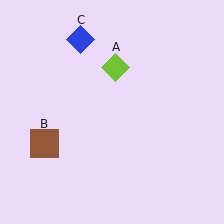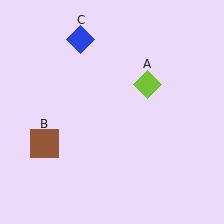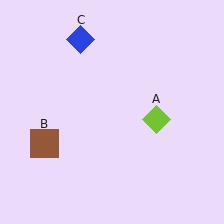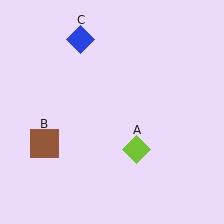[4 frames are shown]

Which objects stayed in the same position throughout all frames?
Brown square (object B) and blue diamond (object C) remained stationary.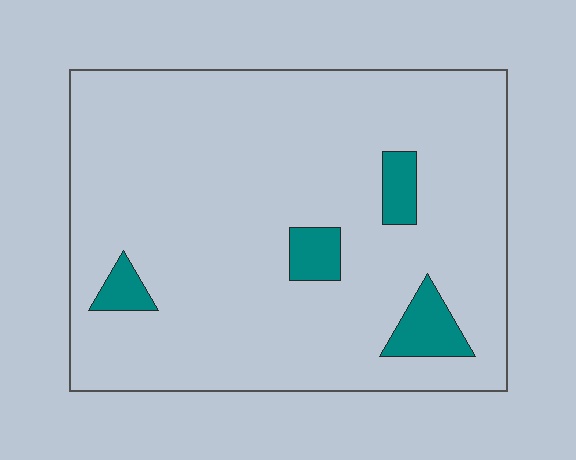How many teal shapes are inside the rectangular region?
4.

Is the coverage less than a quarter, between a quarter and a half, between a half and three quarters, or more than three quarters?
Less than a quarter.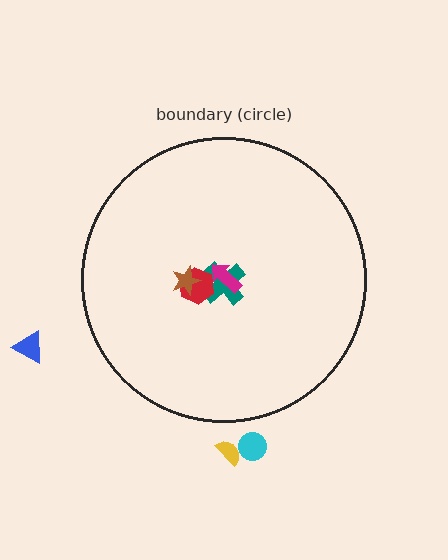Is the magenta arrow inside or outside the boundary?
Inside.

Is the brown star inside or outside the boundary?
Inside.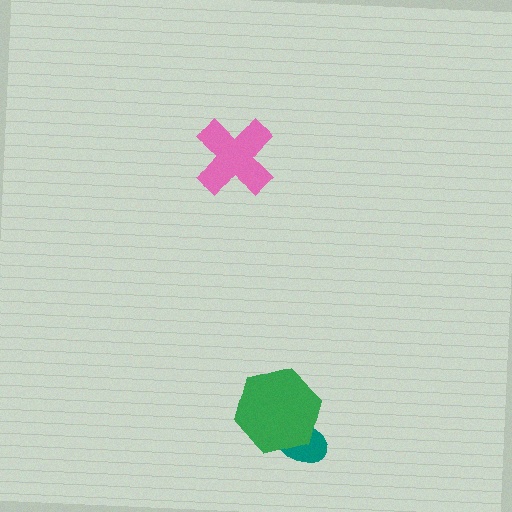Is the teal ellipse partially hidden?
Yes, it is partially covered by another shape.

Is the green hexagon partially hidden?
No, no other shape covers it.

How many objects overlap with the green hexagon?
1 object overlaps with the green hexagon.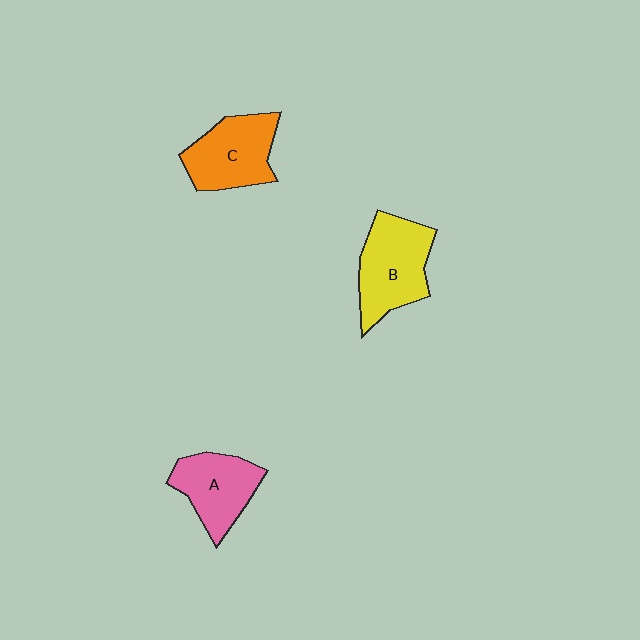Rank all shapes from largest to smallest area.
From largest to smallest: B (yellow), C (orange), A (pink).